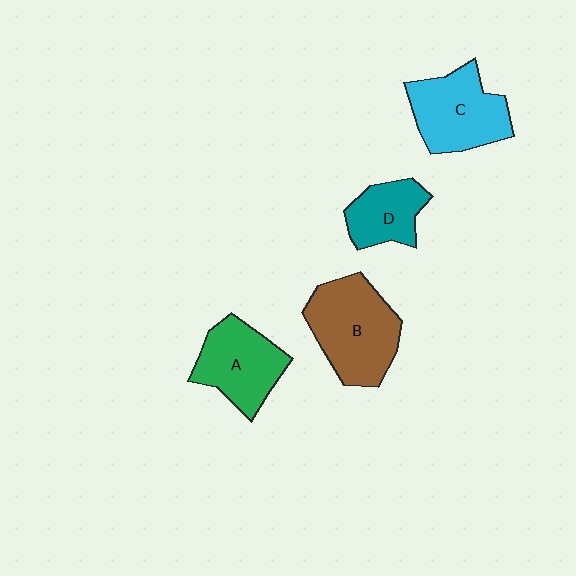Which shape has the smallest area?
Shape D (teal).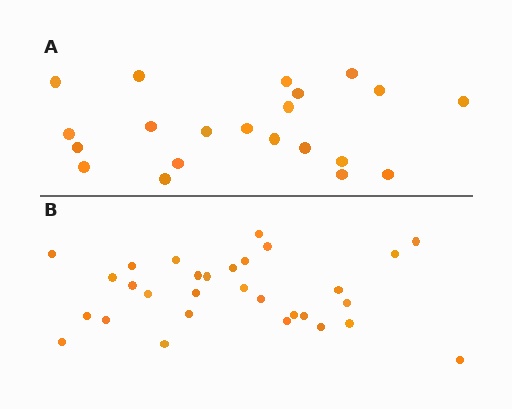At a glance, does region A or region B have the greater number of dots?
Region B (the bottom region) has more dots.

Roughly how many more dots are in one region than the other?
Region B has roughly 8 or so more dots than region A.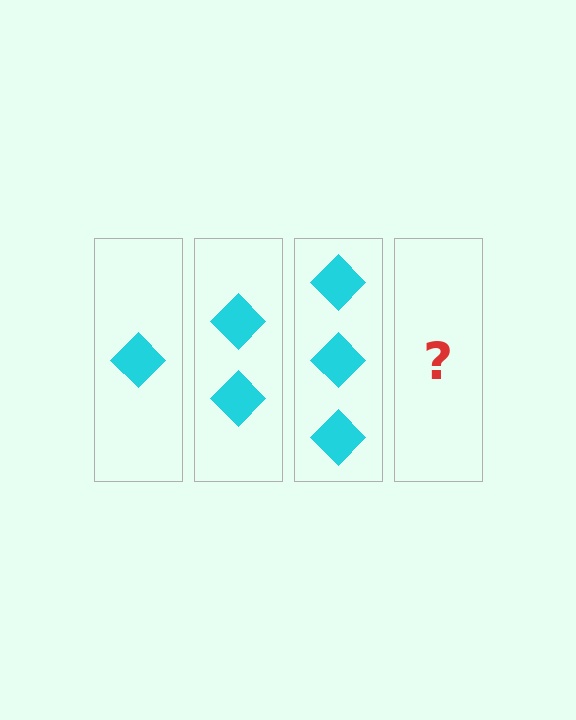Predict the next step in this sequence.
The next step is 4 diamonds.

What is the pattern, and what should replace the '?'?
The pattern is that each step adds one more diamond. The '?' should be 4 diamonds.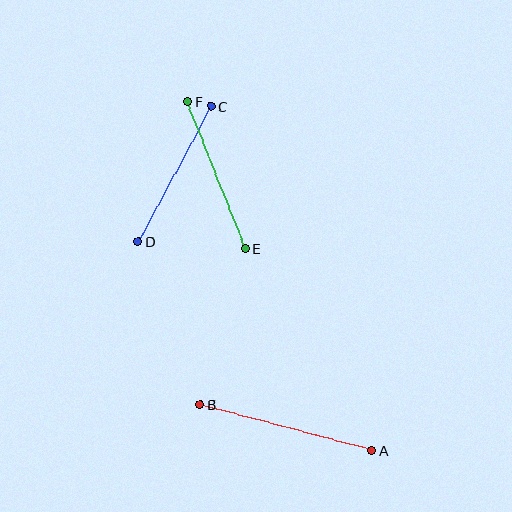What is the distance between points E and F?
The distance is approximately 158 pixels.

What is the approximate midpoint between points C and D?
The midpoint is at approximately (174, 174) pixels.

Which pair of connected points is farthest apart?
Points A and B are farthest apart.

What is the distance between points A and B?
The distance is approximately 178 pixels.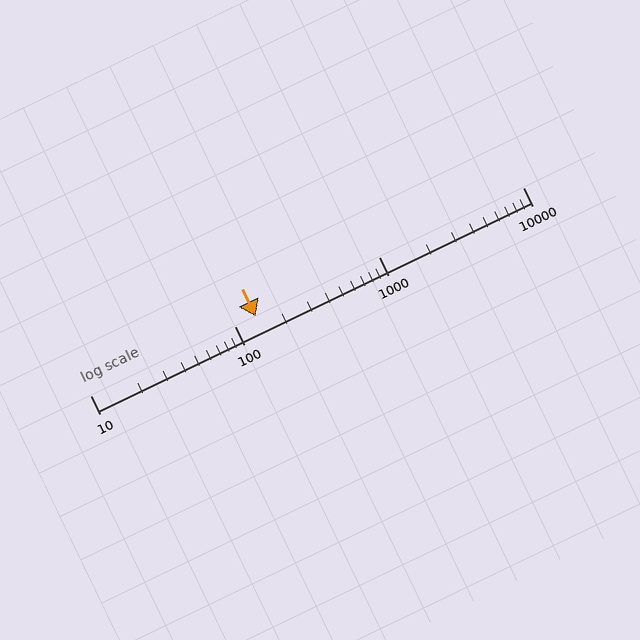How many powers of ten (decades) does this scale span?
The scale spans 3 decades, from 10 to 10000.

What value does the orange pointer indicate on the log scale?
The pointer indicates approximately 140.